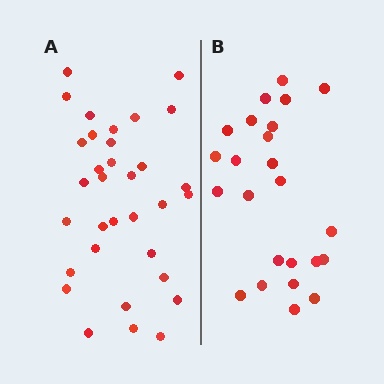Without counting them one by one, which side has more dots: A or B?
Region A (the left region) has more dots.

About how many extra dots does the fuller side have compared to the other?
Region A has roughly 8 or so more dots than region B.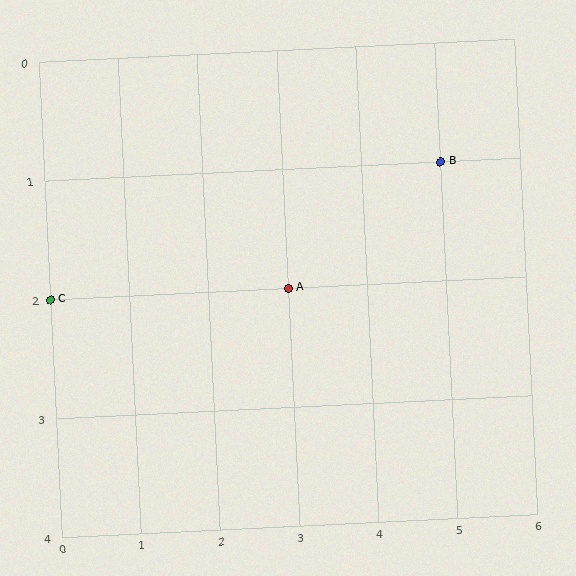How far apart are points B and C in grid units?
Points B and C are 5 columns and 1 row apart (about 5.1 grid units diagonally).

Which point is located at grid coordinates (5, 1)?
Point B is at (5, 1).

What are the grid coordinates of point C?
Point C is at grid coordinates (0, 2).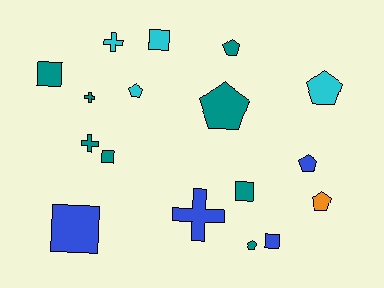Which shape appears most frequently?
Pentagon, with 7 objects.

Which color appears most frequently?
Teal, with 8 objects.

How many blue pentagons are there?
There is 1 blue pentagon.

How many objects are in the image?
There are 17 objects.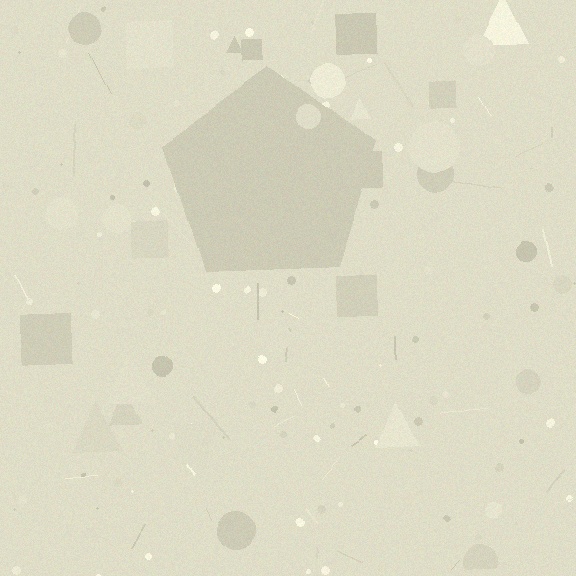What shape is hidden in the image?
A pentagon is hidden in the image.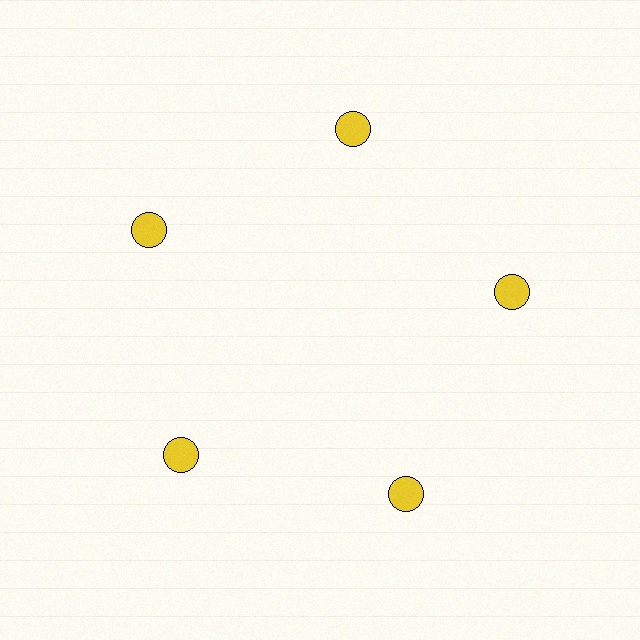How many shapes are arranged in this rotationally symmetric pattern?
There are 5 shapes, arranged in 5 groups of 1.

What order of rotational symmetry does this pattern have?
This pattern has 5-fold rotational symmetry.